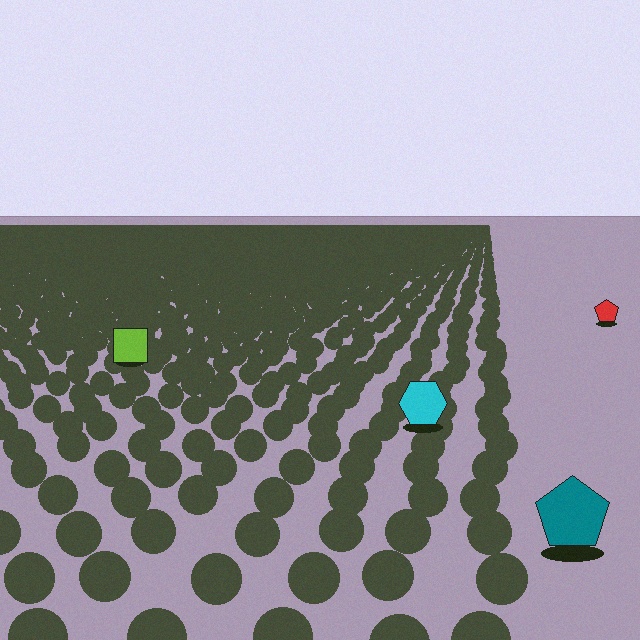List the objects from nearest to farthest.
From nearest to farthest: the teal pentagon, the cyan hexagon, the lime square, the red pentagon.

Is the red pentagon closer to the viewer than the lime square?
No. The lime square is closer — you can tell from the texture gradient: the ground texture is coarser near it.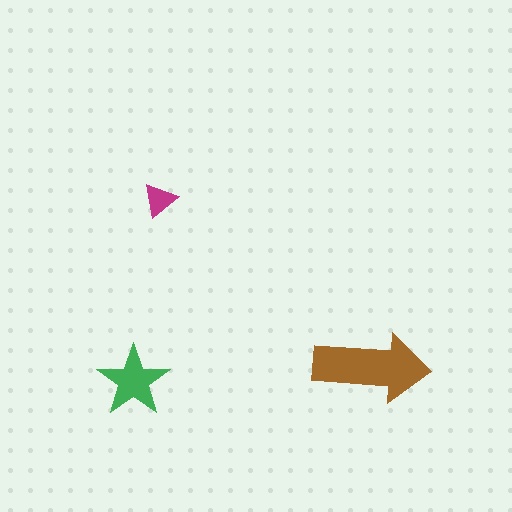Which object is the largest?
The brown arrow.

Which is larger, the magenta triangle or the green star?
The green star.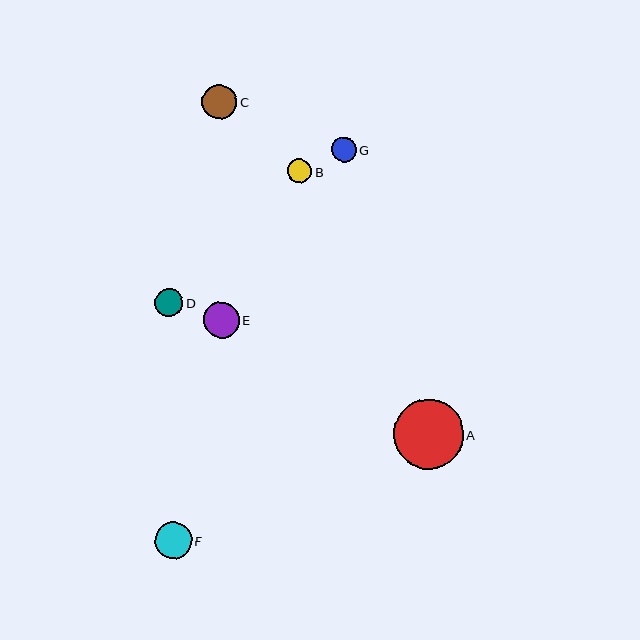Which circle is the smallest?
Circle G is the smallest with a size of approximately 24 pixels.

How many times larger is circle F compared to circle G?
Circle F is approximately 1.5 times the size of circle G.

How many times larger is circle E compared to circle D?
Circle E is approximately 1.3 times the size of circle D.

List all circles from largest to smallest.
From largest to smallest: A, F, E, C, D, B, G.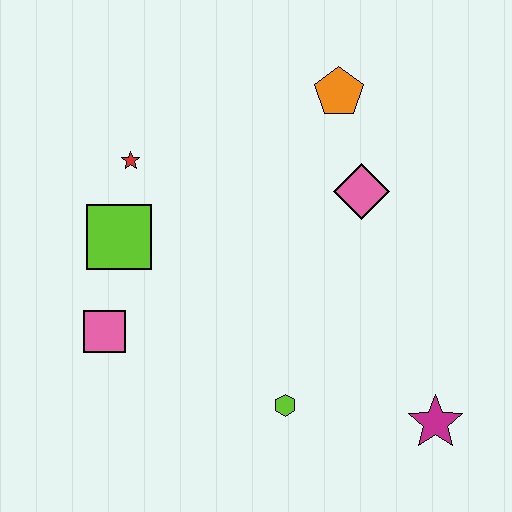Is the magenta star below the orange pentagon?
Yes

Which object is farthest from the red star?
The magenta star is farthest from the red star.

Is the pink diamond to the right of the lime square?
Yes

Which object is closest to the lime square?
The red star is closest to the lime square.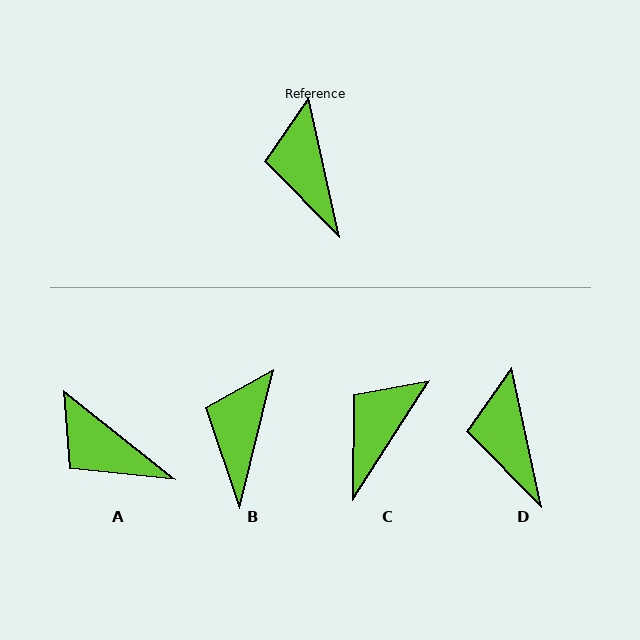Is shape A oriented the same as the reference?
No, it is off by about 39 degrees.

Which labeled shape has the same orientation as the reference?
D.